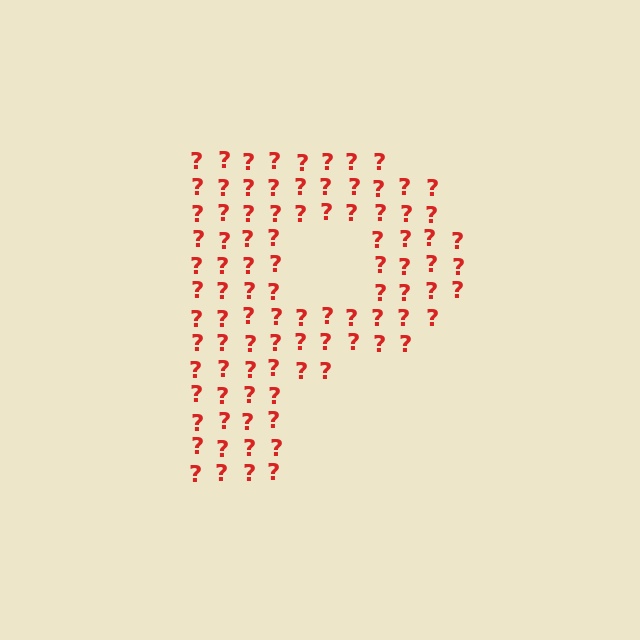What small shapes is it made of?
It is made of small question marks.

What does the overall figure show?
The overall figure shows the letter P.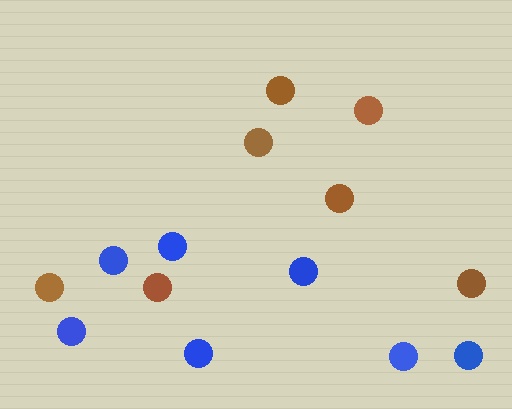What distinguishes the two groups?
There are 2 groups: one group of brown circles (7) and one group of blue circles (7).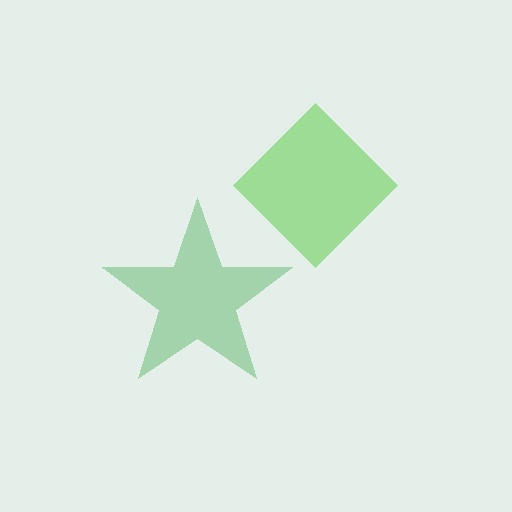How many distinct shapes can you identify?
There are 2 distinct shapes: a green star, a lime diamond.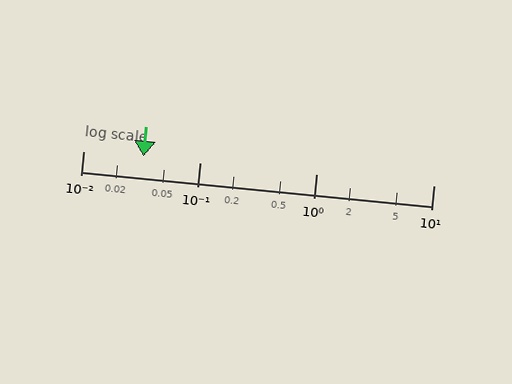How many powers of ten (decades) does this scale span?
The scale spans 3 decades, from 0.01 to 10.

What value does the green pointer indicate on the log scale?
The pointer indicates approximately 0.033.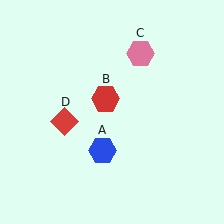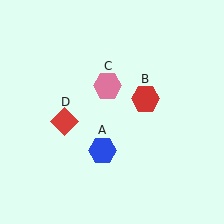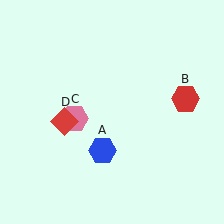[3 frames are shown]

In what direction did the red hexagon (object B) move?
The red hexagon (object B) moved right.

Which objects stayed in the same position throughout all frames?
Blue hexagon (object A) and red diamond (object D) remained stationary.